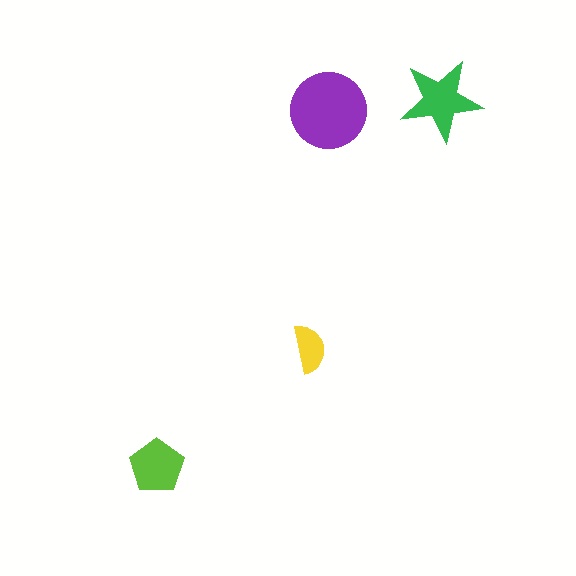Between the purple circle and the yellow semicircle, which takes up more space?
The purple circle.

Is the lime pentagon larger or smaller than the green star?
Smaller.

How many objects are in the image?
There are 4 objects in the image.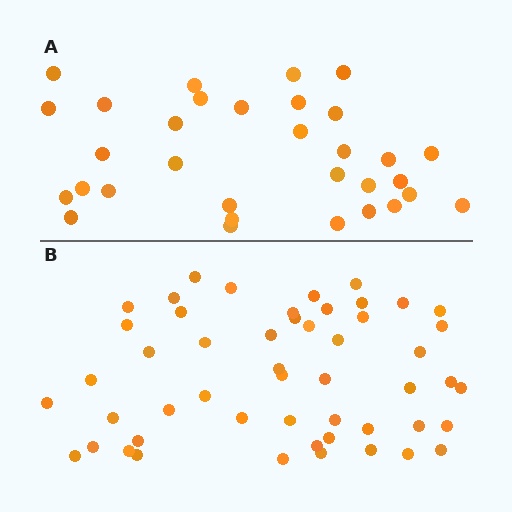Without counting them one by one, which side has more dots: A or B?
Region B (the bottom region) has more dots.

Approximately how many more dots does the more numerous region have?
Region B has approximately 20 more dots than region A.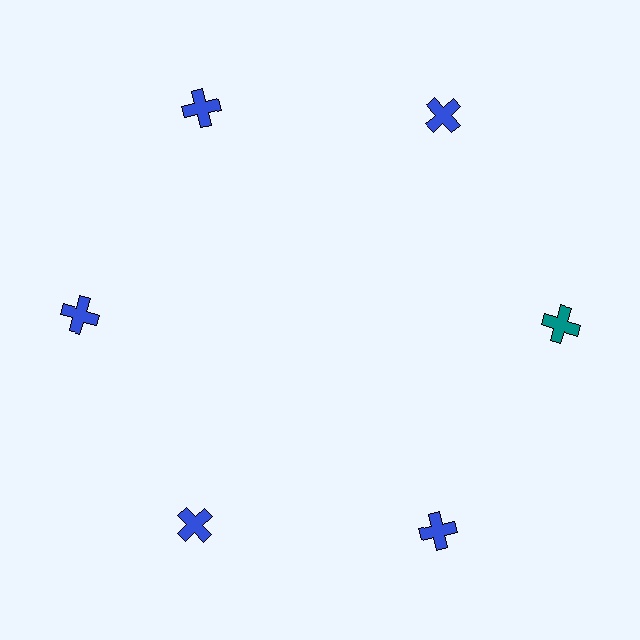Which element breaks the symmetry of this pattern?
The teal cross at roughly the 3 o'clock position breaks the symmetry. All other shapes are blue crosses.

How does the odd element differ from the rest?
It has a different color: teal instead of blue.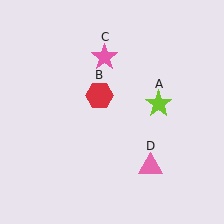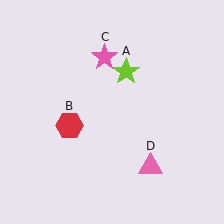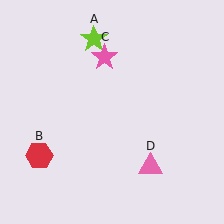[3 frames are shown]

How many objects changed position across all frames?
2 objects changed position: lime star (object A), red hexagon (object B).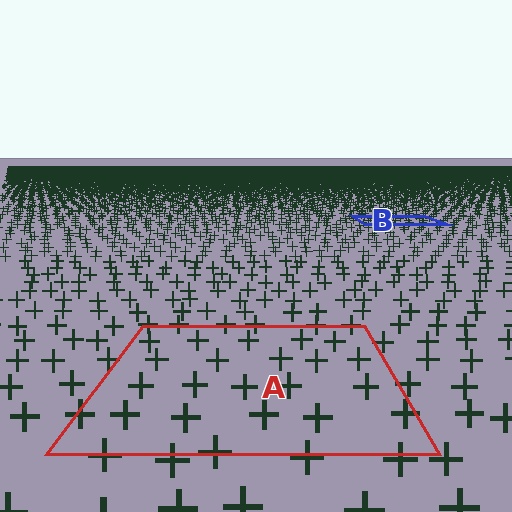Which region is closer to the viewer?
Region A is closer. The texture elements there are larger and more spread out.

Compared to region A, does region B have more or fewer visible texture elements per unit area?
Region B has more texture elements per unit area — they are packed more densely because it is farther away.